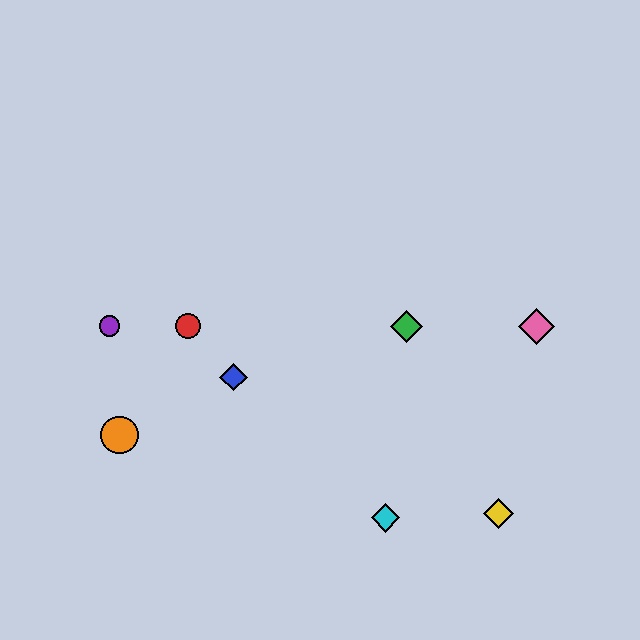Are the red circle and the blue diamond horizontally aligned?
No, the red circle is at y≈326 and the blue diamond is at y≈377.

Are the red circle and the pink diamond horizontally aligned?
Yes, both are at y≈326.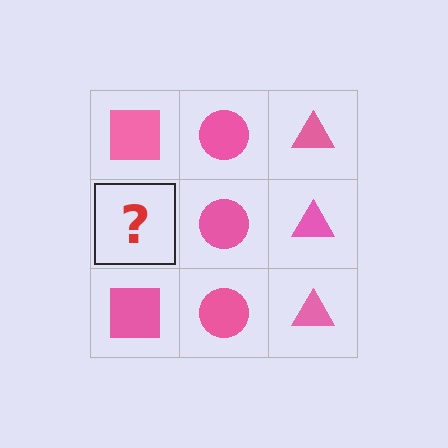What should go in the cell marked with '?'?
The missing cell should contain a pink square.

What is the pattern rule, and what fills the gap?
The rule is that each column has a consistent shape. The gap should be filled with a pink square.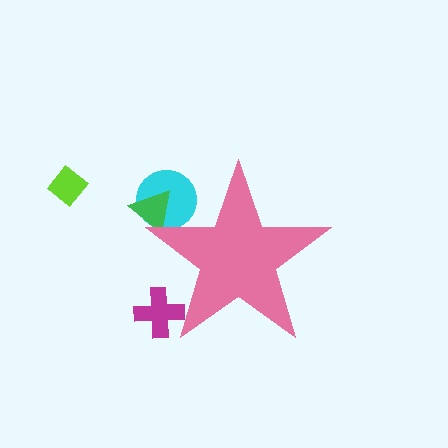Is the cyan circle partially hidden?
Yes, the cyan circle is partially hidden behind the pink star.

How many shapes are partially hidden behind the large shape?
3 shapes are partially hidden.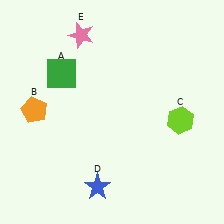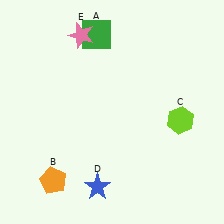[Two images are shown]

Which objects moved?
The objects that moved are: the green square (A), the orange pentagon (B).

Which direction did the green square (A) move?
The green square (A) moved up.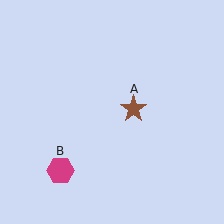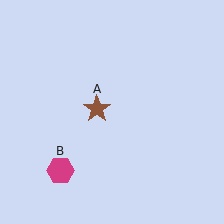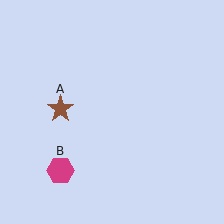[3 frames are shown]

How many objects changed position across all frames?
1 object changed position: brown star (object A).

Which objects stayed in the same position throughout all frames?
Magenta hexagon (object B) remained stationary.